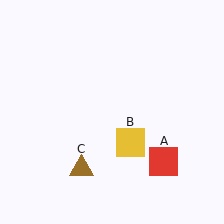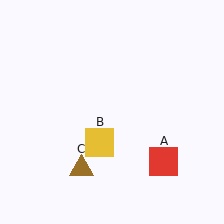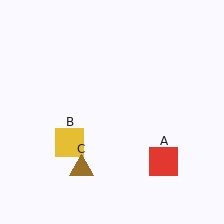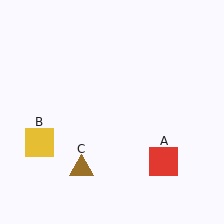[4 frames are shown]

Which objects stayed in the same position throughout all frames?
Red square (object A) and brown triangle (object C) remained stationary.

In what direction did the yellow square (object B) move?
The yellow square (object B) moved left.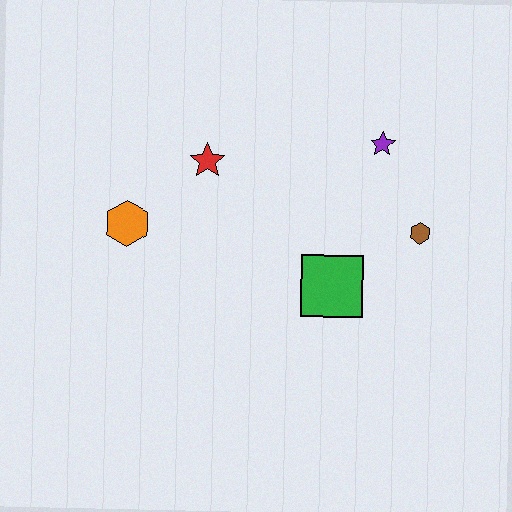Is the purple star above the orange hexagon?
Yes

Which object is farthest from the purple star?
The orange hexagon is farthest from the purple star.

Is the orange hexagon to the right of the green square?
No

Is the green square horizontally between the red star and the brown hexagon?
Yes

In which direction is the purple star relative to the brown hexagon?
The purple star is above the brown hexagon.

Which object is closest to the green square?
The brown hexagon is closest to the green square.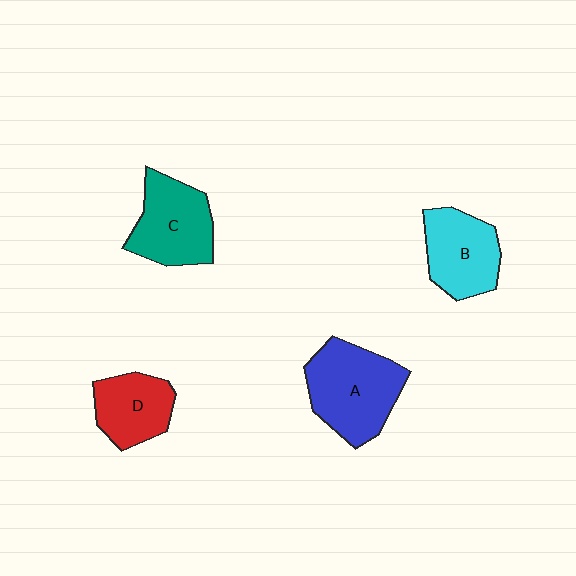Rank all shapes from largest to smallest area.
From largest to smallest: A (blue), C (teal), B (cyan), D (red).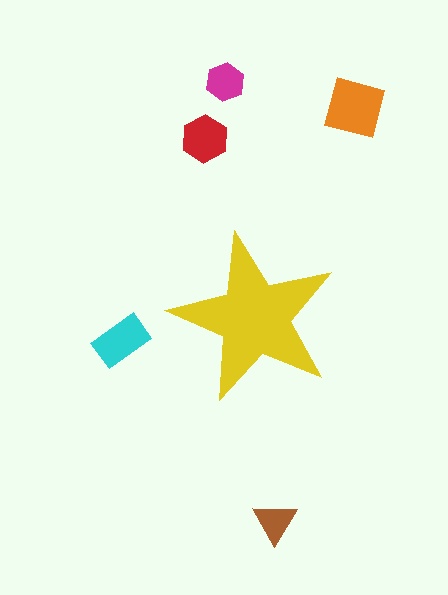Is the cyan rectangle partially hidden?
No, the cyan rectangle is fully visible.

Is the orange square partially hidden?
No, the orange square is fully visible.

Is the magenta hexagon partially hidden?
No, the magenta hexagon is fully visible.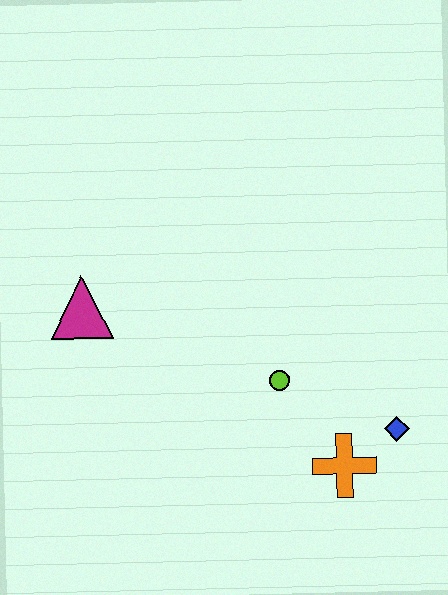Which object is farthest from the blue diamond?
The magenta triangle is farthest from the blue diamond.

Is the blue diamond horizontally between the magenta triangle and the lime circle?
No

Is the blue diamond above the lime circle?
No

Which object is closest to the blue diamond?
The orange cross is closest to the blue diamond.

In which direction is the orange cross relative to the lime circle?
The orange cross is below the lime circle.